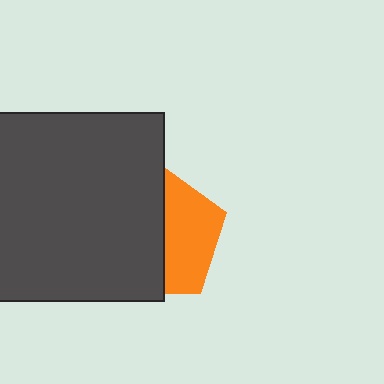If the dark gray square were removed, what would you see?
You would see the complete orange pentagon.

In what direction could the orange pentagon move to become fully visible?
The orange pentagon could move right. That would shift it out from behind the dark gray square entirely.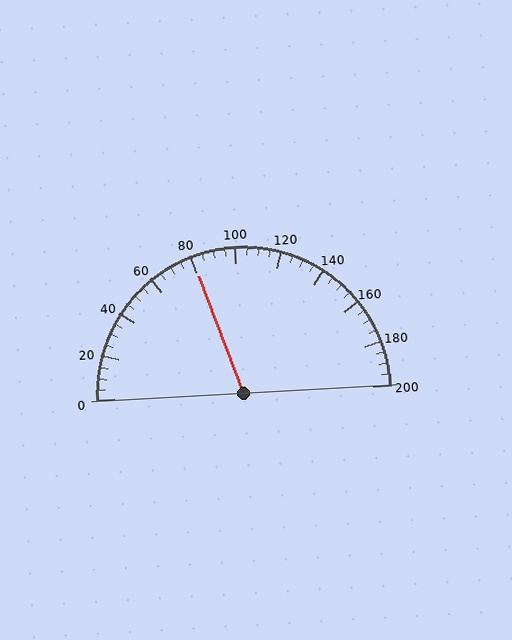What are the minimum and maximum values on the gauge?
The gauge ranges from 0 to 200.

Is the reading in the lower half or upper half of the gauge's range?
The reading is in the lower half of the range (0 to 200).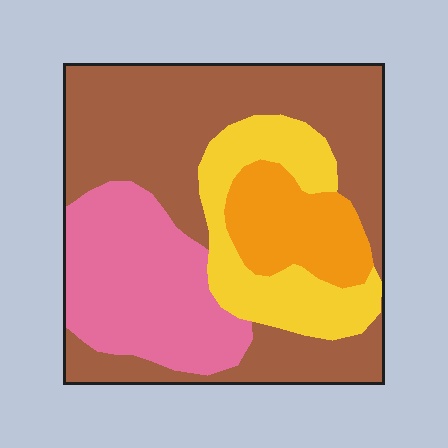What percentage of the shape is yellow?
Yellow covers roughly 20% of the shape.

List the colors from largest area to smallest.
From largest to smallest: brown, pink, yellow, orange.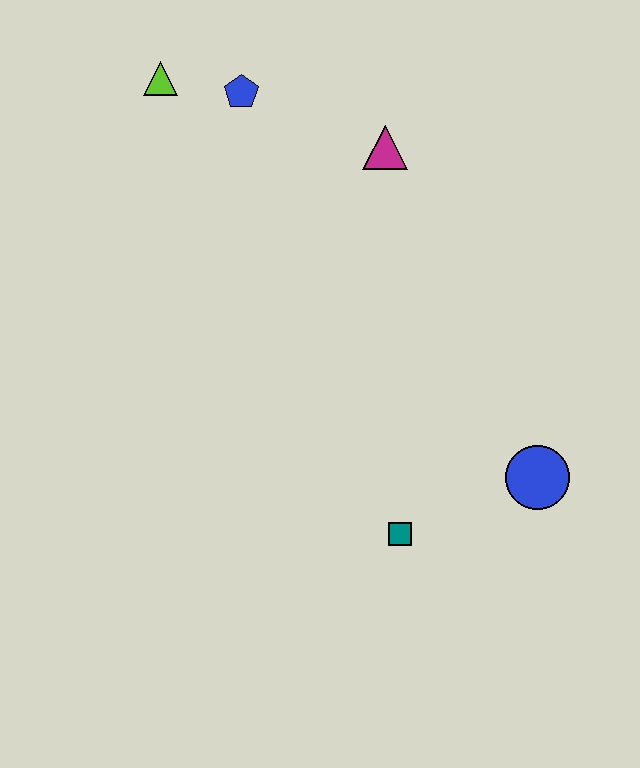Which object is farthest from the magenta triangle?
The teal square is farthest from the magenta triangle.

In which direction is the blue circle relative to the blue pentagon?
The blue circle is below the blue pentagon.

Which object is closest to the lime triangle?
The blue pentagon is closest to the lime triangle.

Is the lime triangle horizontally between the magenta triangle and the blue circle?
No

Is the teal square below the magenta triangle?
Yes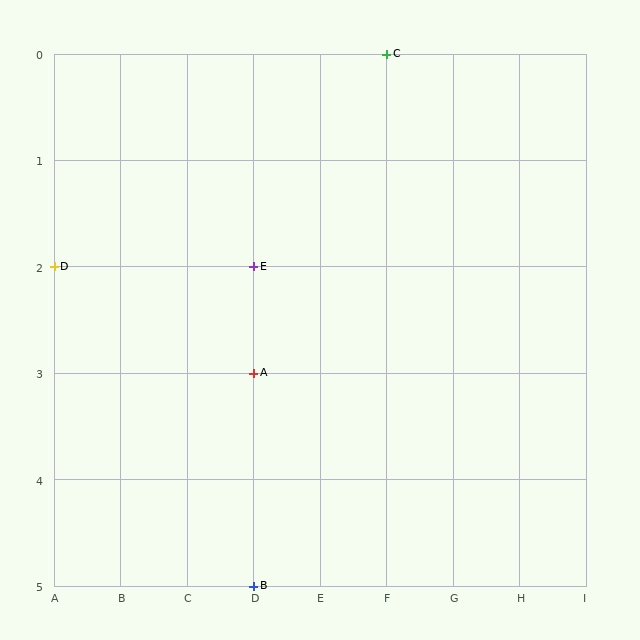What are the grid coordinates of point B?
Point B is at grid coordinates (D, 5).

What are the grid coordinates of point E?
Point E is at grid coordinates (D, 2).